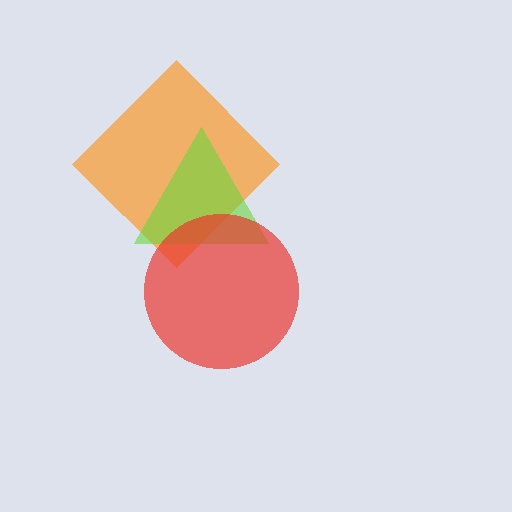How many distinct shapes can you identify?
There are 3 distinct shapes: an orange diamond, a lime triangle, a red circle.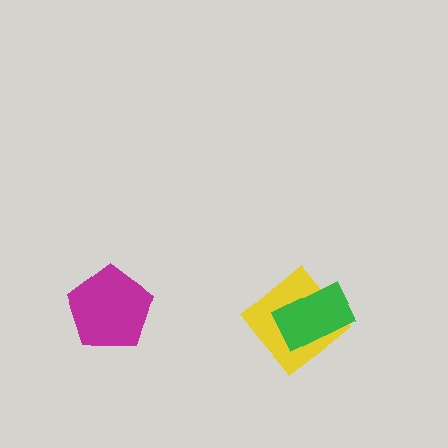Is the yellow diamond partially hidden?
Yes, it is partially covered by another shape.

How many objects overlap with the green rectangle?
1 object overlaps with the green rectangle.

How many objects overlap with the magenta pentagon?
0 objects overlap with the magenta pentagon.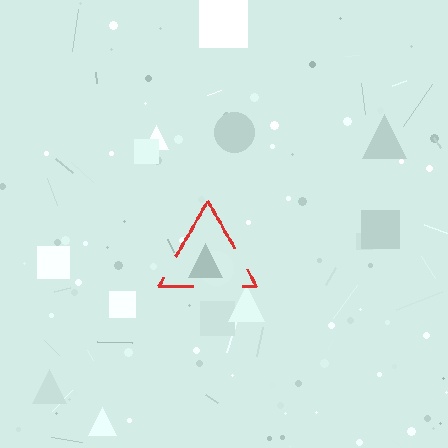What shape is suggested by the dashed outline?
The dashed outline suggests a triangle.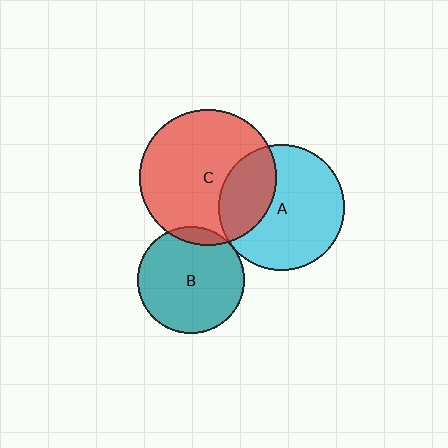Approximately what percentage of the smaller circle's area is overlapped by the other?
Approximately 10%.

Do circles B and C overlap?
Yes.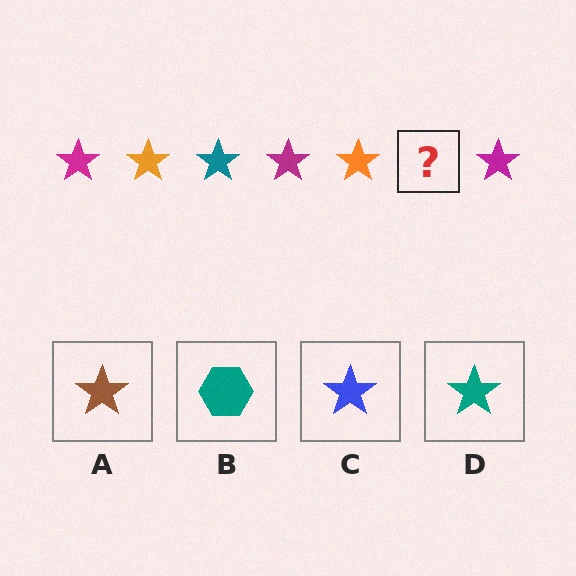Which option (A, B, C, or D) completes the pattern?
D.